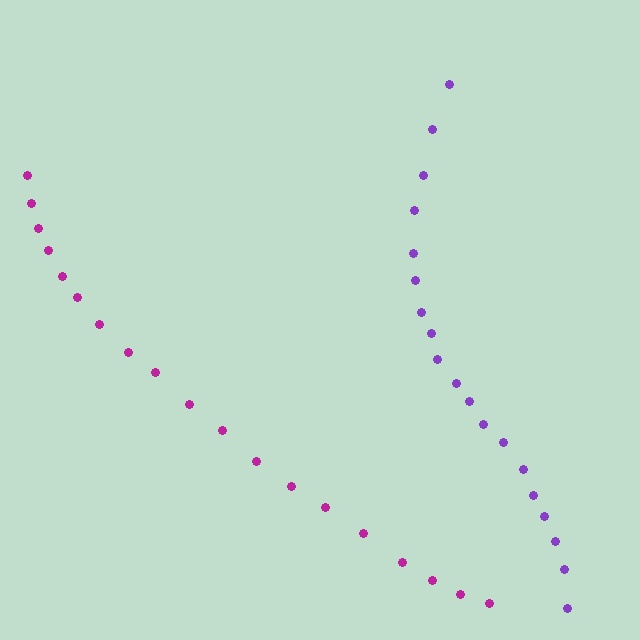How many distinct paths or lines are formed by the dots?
There are 2 distinct paths.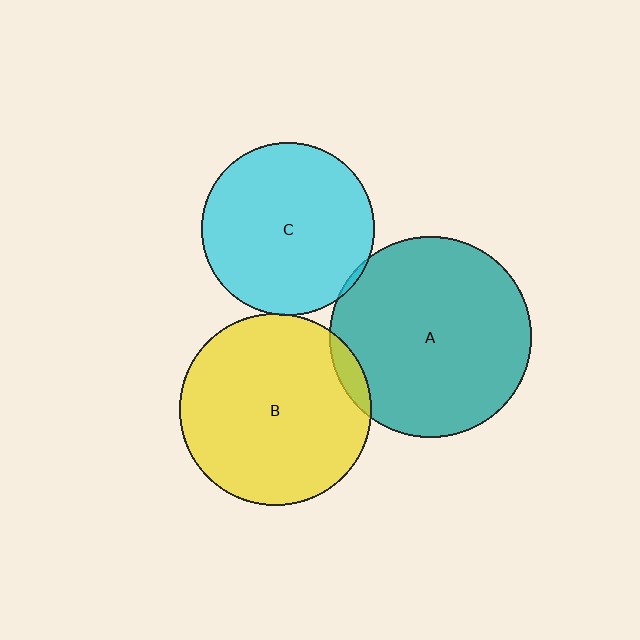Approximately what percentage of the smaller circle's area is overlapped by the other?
Approximately 5%.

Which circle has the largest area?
Circle A (teal).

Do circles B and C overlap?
Yes.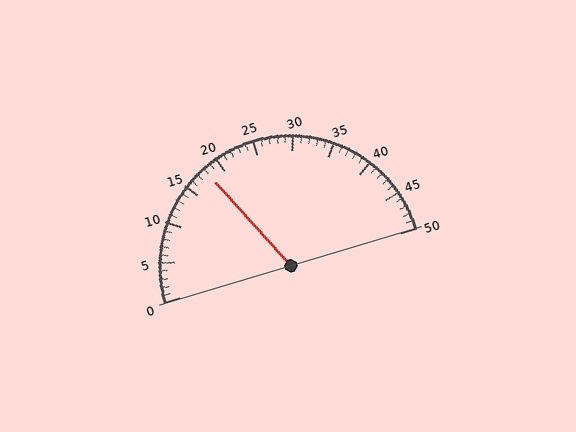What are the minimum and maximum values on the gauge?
The gauge ranges from 0 to 50.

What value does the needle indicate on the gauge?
The needle indicates approximately 18.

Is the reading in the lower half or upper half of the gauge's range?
The reading is in the lower half of the range (0 to 50).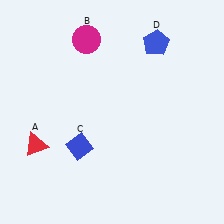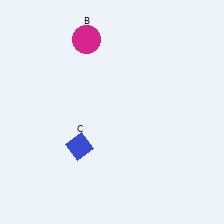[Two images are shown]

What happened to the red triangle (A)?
The red triangle (A) was removed in Image 2. It was in the bottom-left area of Image 1.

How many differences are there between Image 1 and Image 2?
There are 2 differences between the two images.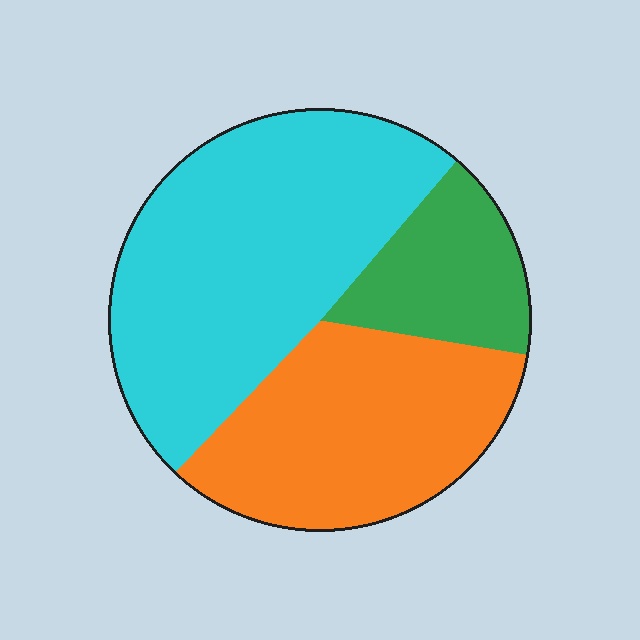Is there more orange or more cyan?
Cyan.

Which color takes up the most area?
Cyan, at roughly 50%.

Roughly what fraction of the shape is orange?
Orange takes up between a third and a half of the shape.